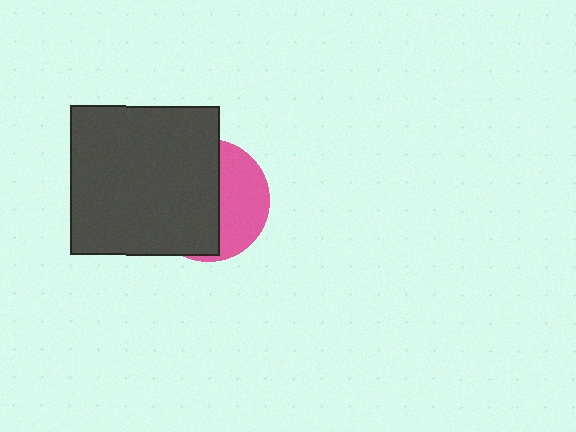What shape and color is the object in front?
The object in front is a dark gray square.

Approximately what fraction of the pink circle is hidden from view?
Roughly 60% of the pink circle is hidden behind the dark gray square.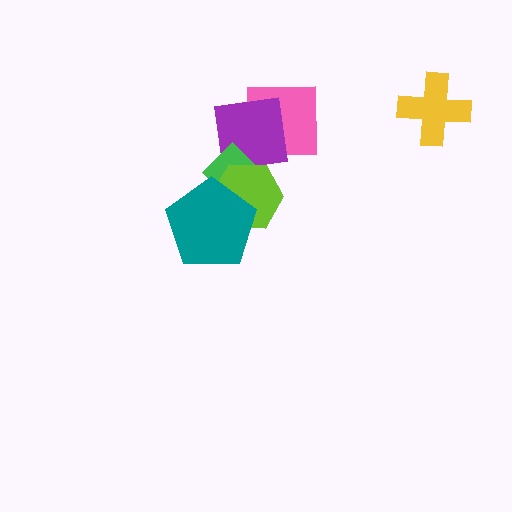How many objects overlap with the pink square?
1 object overlaps with the pink square.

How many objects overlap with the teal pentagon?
2 objects overlap with the teal pentagon.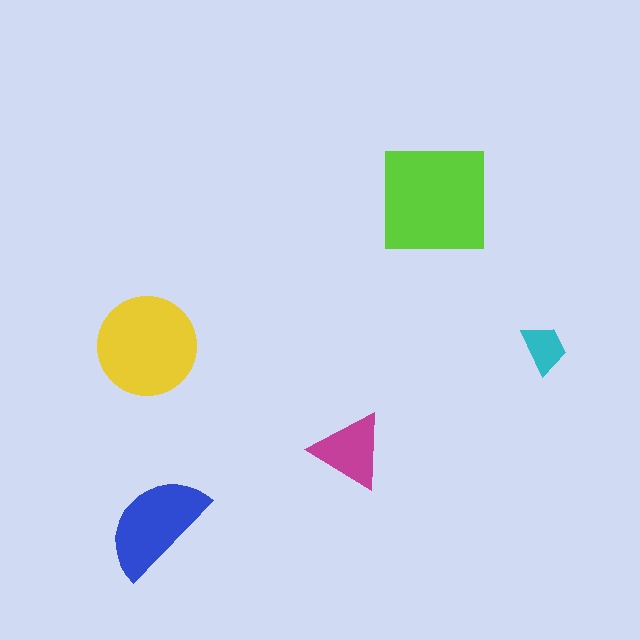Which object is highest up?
The lime square is topmost.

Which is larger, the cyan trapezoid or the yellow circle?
The yellow circle.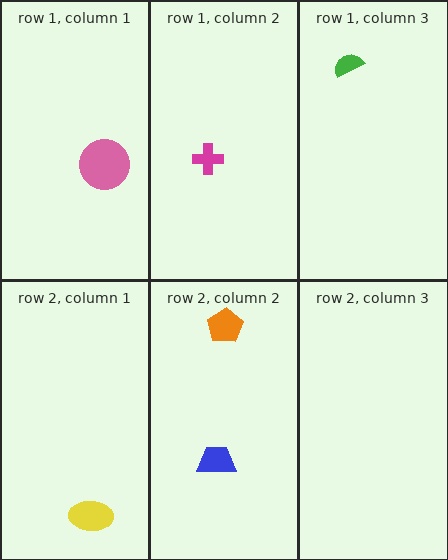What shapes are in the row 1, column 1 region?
The pink circle.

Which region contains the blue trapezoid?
The row 2, column 2 region.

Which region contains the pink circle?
The row 1, column 1 region.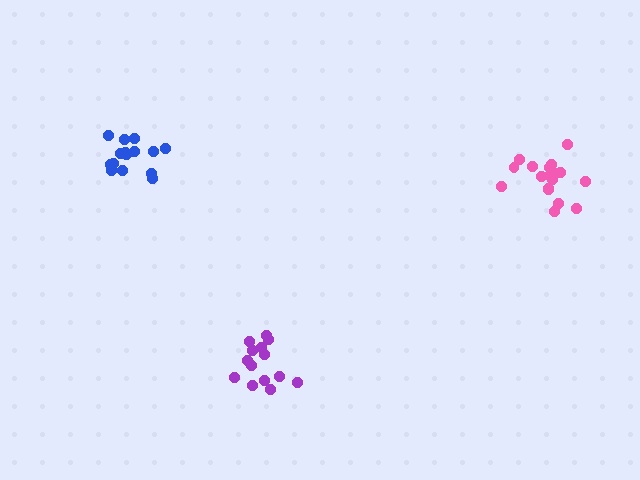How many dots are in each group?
Group 1: 15 dots, Group 2: 14 dots, Group 3: 18 dots (47 total).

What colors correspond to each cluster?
The clusters are colored: blue, purple, pink.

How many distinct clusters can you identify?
There are 3 distinct clusters.